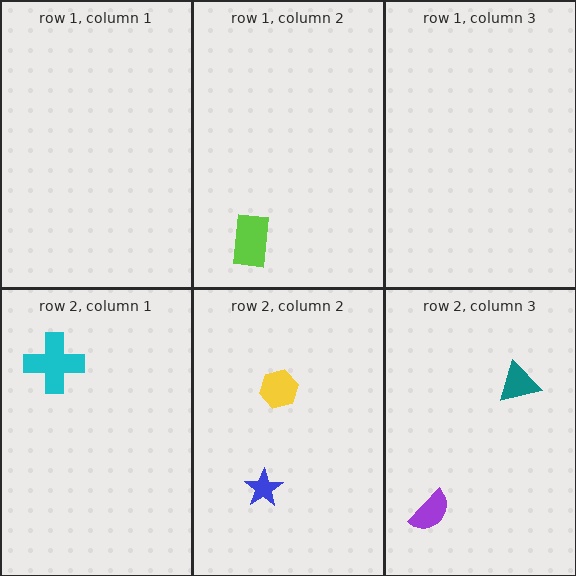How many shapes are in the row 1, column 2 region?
1.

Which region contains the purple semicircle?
The row 2, column 3 region.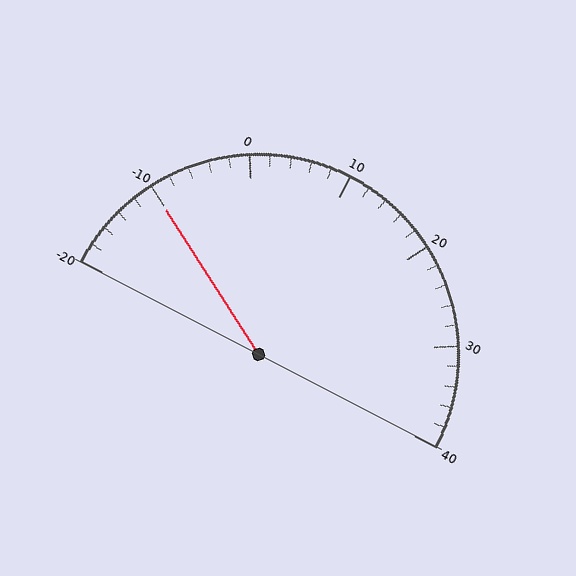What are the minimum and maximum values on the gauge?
The gauge ranges from -20 to 40.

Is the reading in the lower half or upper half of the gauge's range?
The reading is in the lower half of the range (-20 to 40).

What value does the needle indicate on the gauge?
The needle indicates approximately -10.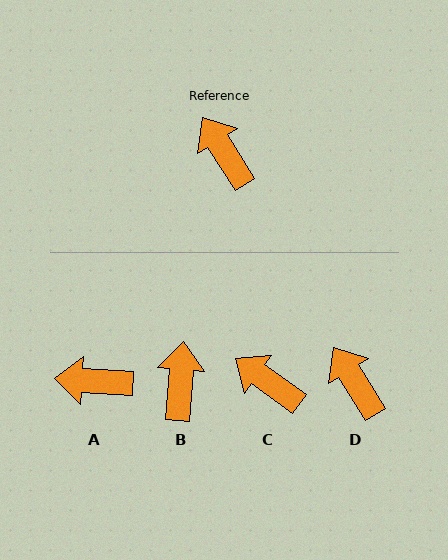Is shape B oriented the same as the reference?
No, it is off by about 37 degrees.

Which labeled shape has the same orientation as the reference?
D.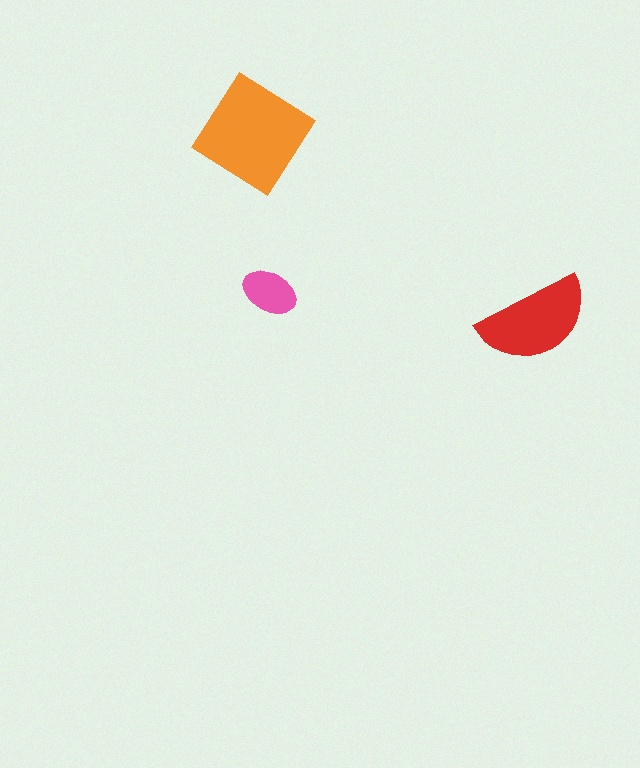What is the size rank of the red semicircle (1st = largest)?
2nd.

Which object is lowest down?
The red semicircle is bottommost.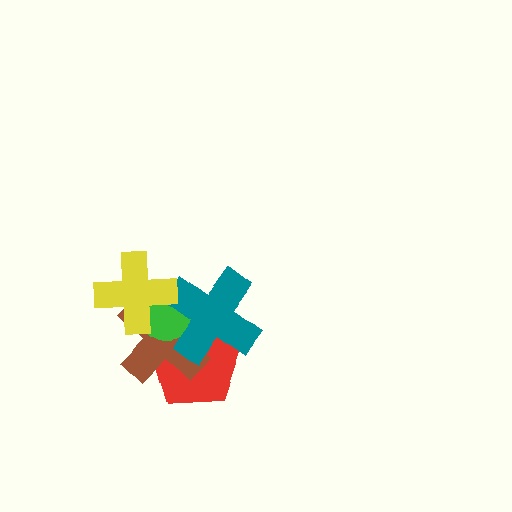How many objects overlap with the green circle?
4 objects overlap with the green circle.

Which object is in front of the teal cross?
The yellow cross is in front of the teal cross.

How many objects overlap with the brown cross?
4 objects overlap with the brown cross.